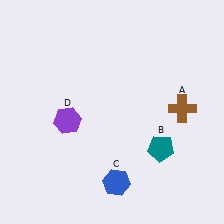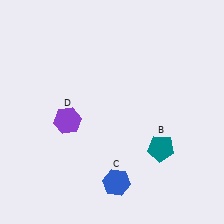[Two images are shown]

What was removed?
The brown cross (A) was removed in Image 2.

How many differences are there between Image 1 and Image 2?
There is 1 difference between the two images.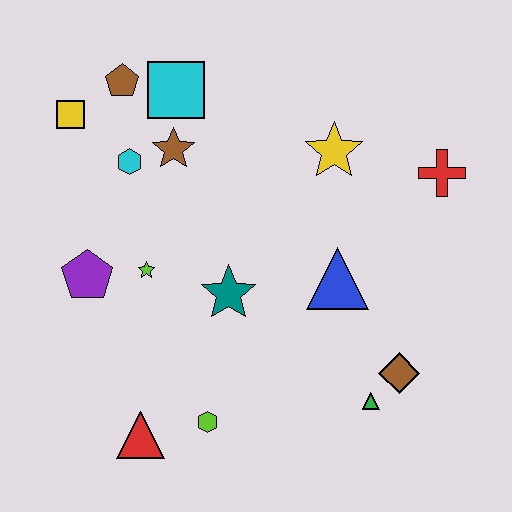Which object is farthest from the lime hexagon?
The brown pentagon is farthest from the lime hexagon.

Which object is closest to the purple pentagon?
The lime star is closest to the purple pentagon.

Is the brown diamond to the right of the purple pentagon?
Yes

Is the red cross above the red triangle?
Yes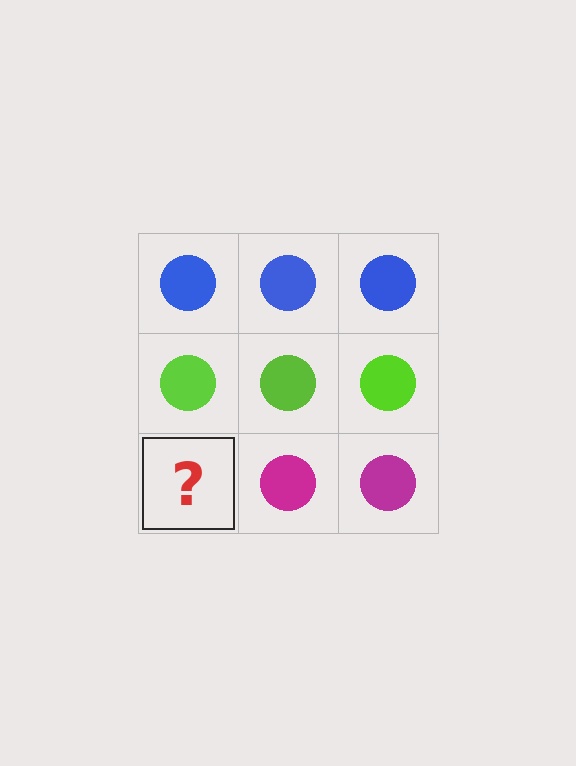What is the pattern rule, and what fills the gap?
The rule is that each row has a consistent color. The gap should be filled with a magenta circle.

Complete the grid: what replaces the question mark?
The question mark should be replaced with a magenta circle.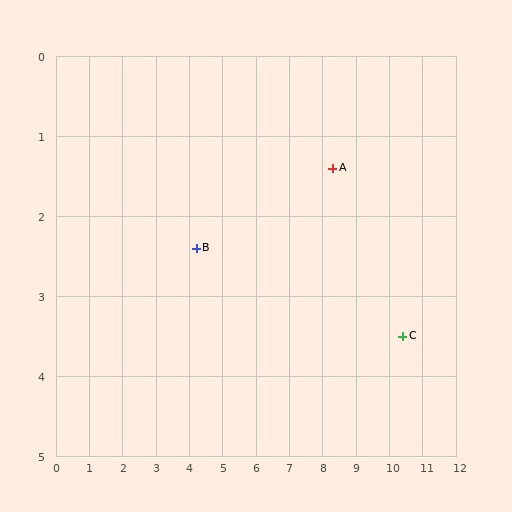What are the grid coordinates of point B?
Point B is at approximately (4.2, 2.4).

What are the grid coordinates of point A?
Point A is at approximately (8.3, 1.4).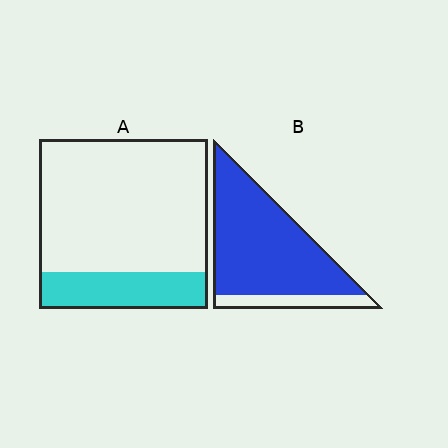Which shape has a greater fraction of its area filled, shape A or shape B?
Shape B.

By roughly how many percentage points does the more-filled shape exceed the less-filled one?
By roughly 60 percentage points (B over A).